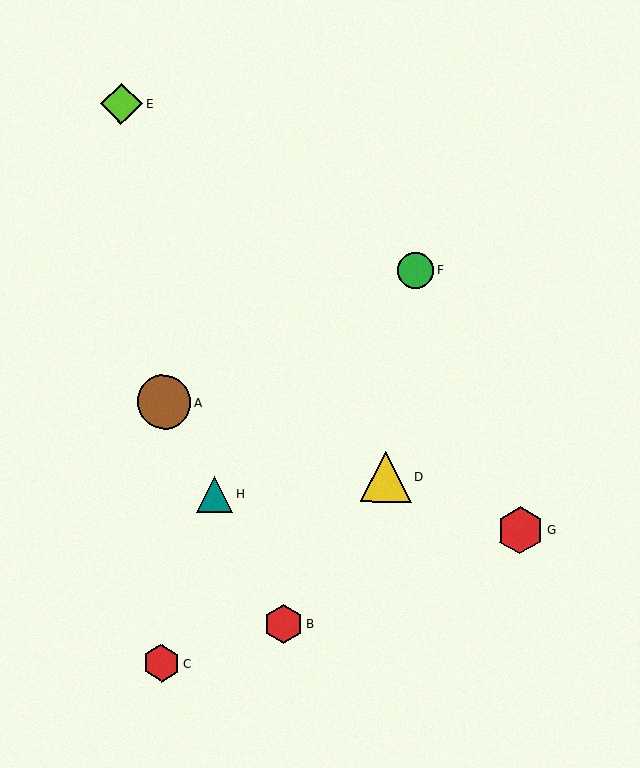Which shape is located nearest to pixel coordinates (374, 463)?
The yellow triangle (labeled D) at (386, 477) is nearest to that location.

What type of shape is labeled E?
Shape E is a lime diamond.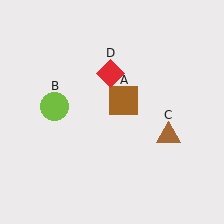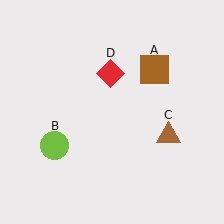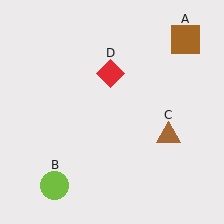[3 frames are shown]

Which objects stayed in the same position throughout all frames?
Brown triangle (object C) and red diamond (object D) remained stationary.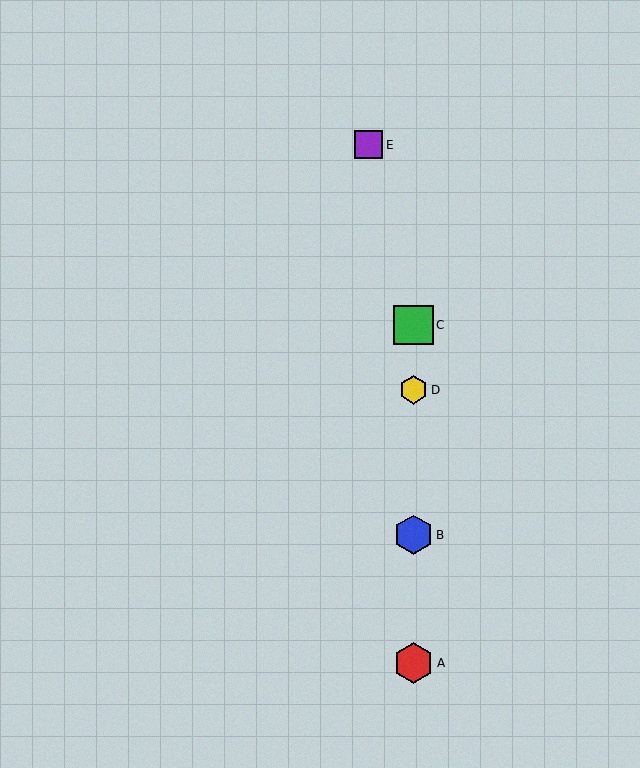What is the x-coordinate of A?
Object A is at x≈413.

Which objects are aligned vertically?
Objects A, B, C, D are aligned vertically.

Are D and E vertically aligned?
No, D is at x≈413 and E is at x≈368.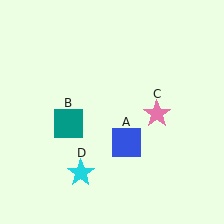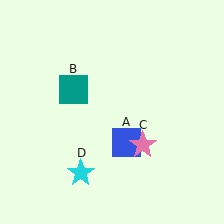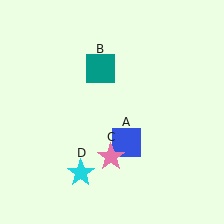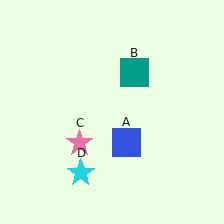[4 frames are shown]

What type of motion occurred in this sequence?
The teal square (object B), pink star (object C) rotated clockwise around the center of the scene.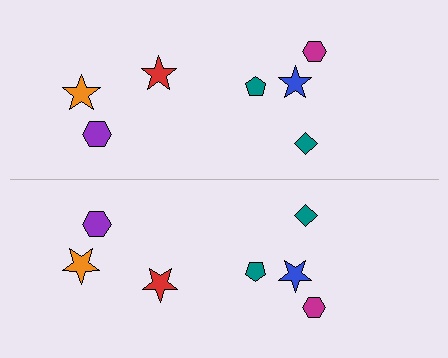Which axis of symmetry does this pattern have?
The pattern has a horizontal axis of symmetry running through the center of the image.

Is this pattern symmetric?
Yes, this pattern has bilateral (reflection) symmetry.